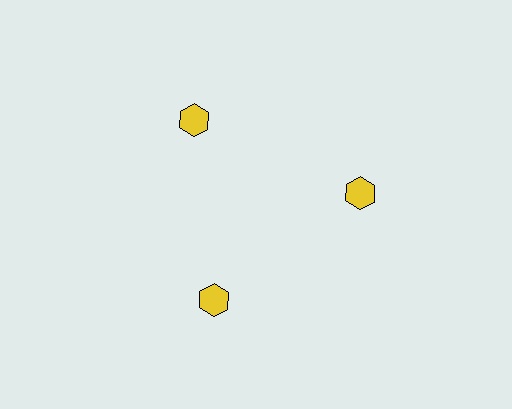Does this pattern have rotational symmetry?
Yes, this pattern has 3-fold rotational symmetry. It looks the same after rotating 120 degrees around the center.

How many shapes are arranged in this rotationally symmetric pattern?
There are 3 shapes, arranged in 3 groups of 1.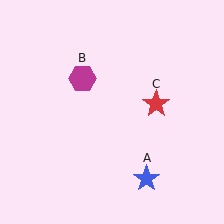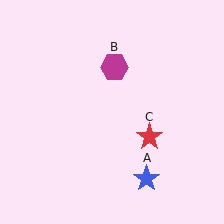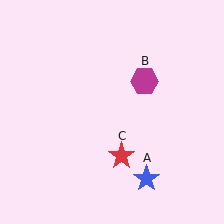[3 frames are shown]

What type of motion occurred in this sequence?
The magenta hexagon (object B), red star (object C) rotated clockwise around the center of the scene.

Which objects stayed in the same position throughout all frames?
Blue star (object A) remained stationary.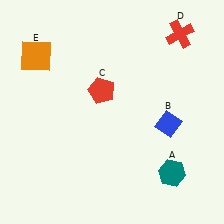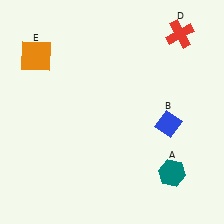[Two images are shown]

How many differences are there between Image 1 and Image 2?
There is 1 difference between the two images.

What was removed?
The red pentagon (C) was removed in Image 2.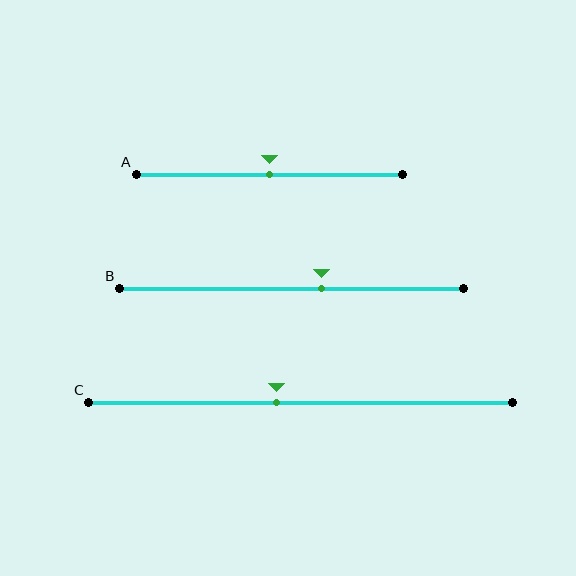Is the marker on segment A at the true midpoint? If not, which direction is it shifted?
Yes, the marker on segment A is at the true midpoint.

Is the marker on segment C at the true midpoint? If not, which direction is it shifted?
No, the marker on segment C is shifted to the left by about 6% of the segment length.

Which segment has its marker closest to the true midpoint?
Segment A has its marker closest to the true midpoint.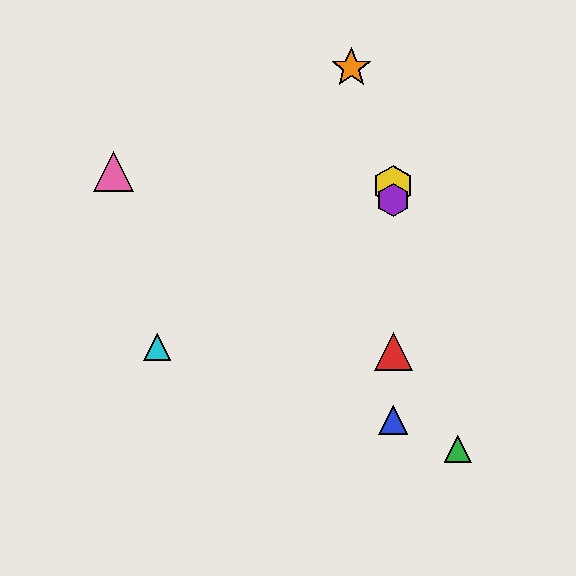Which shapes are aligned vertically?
The red triangle, the blue triangle, the yellow hexagon, the purple hexagon are aligned vertically.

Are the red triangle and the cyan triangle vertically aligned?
No, the red triangle is at x≈393 and the cyan triangle is at x≈157.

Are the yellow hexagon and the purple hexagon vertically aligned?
Yes, both are at x≈393.